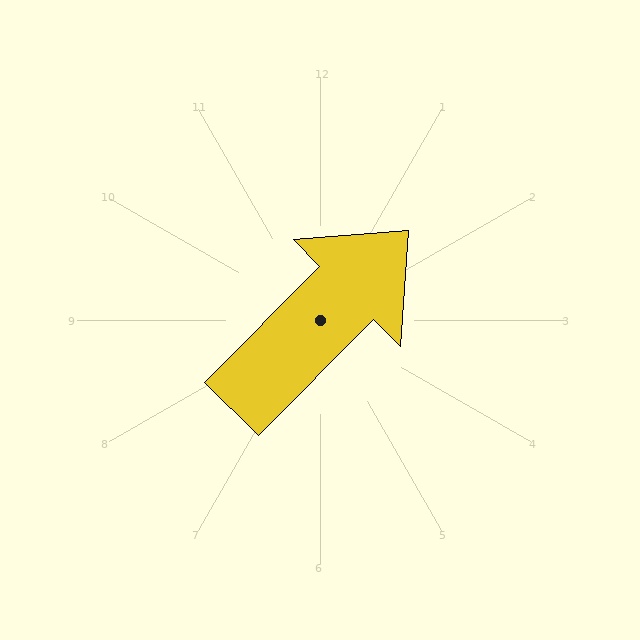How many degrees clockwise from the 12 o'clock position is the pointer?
Approximately 45 degrees.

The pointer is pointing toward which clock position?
Roughly 1 o'clock.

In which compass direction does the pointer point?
Northeast.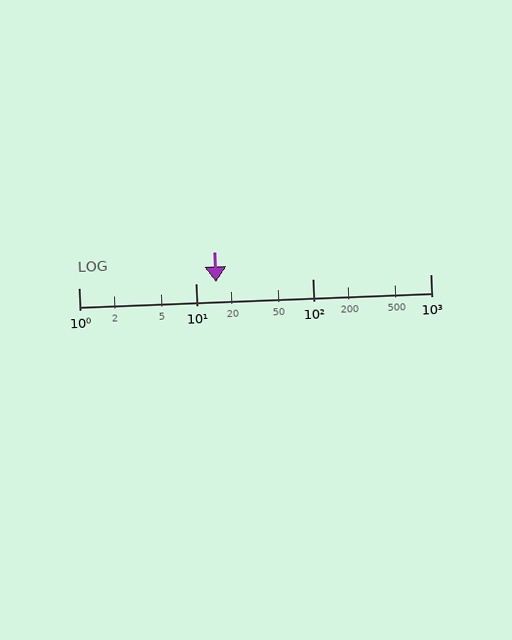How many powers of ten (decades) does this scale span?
The scale spans 3 decades, from 1 to 1000.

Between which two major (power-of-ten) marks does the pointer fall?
The pointer is between 10 and 100.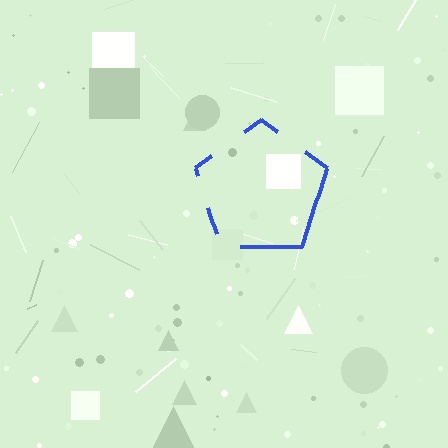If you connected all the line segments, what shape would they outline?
They would outline a pentagon.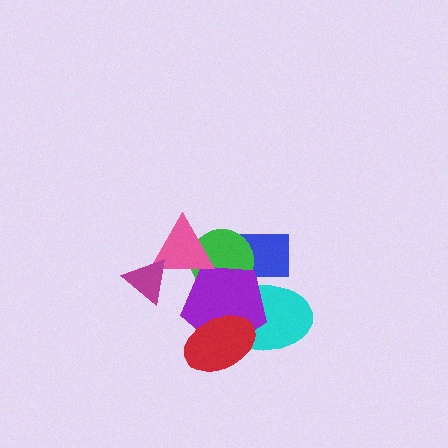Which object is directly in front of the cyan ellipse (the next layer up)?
The purple pentagon is directly in front of the cyan ellipse.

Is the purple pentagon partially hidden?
Yes, it is partially covered by another shape.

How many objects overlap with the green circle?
4 objects overlap with the green circle.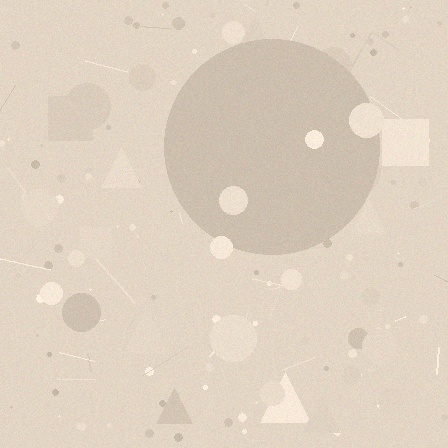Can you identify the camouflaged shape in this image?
The camouflaged shape is a circle.